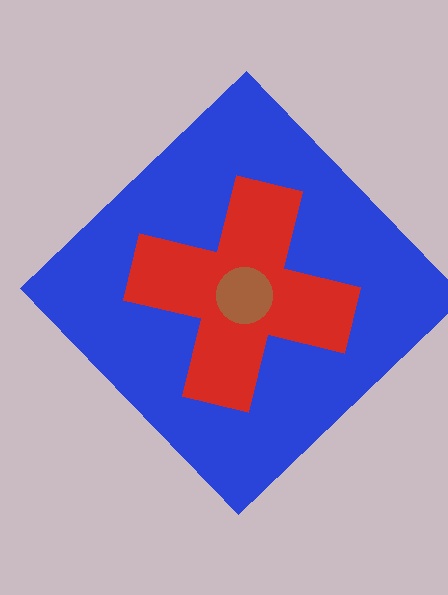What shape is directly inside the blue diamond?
The red cross.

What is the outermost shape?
The blue diamond.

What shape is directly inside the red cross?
The brown circle.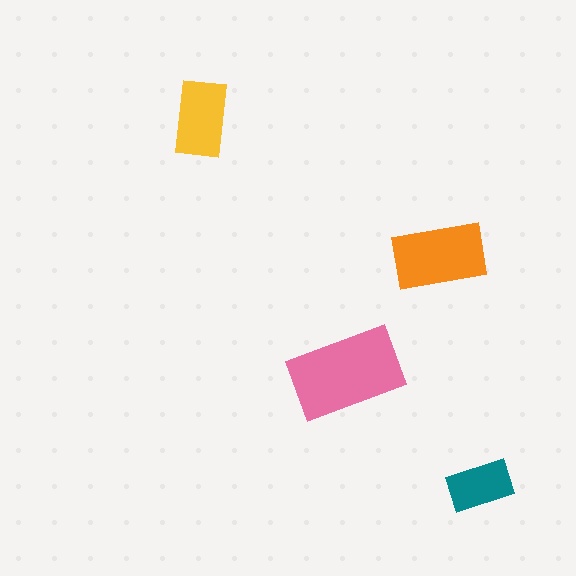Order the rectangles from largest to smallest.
the pink one, the orange one, the yellow one, the teal one.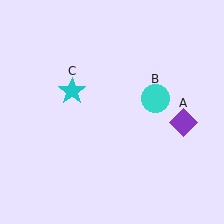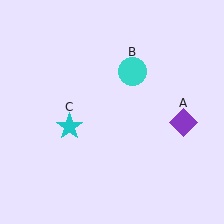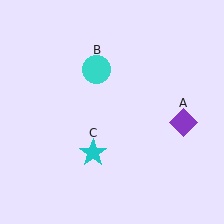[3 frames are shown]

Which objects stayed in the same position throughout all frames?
Purple diamond (object A) remained stationary.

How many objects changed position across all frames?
2 objects changed position: cyan circle (object B), cyan star (object C).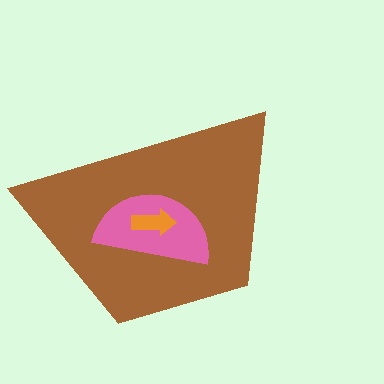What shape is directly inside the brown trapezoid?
The pink semicircle.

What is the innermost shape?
The orange arrow.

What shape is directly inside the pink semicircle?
The orange arrow.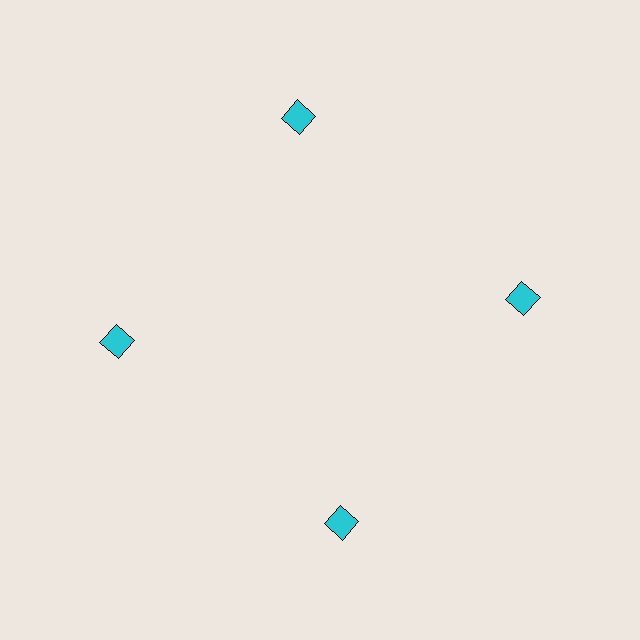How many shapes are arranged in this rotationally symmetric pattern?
There are 4 shapes, arranged in 4 groups of 1.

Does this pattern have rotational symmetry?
Yes, this pattern has 4-fold rotational symmetry. It looks the same after rotating 90 degrees around the center.